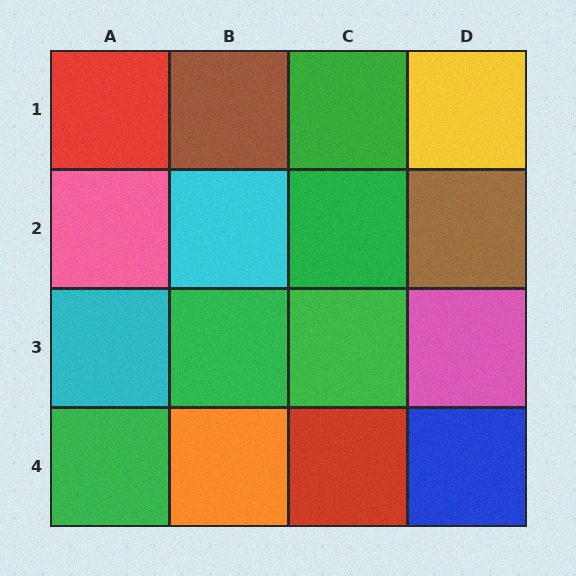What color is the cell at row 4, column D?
Blue.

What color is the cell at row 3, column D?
Pink.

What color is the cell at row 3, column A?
Cyan.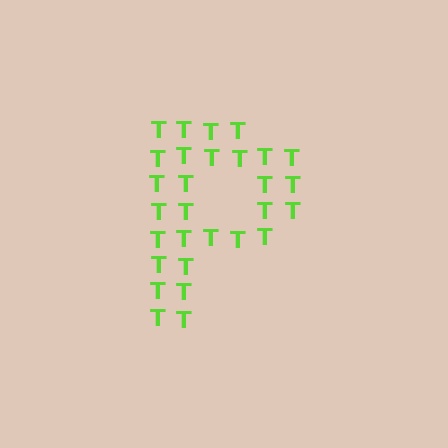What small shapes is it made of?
It is made of small letter T's.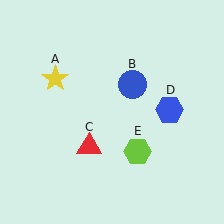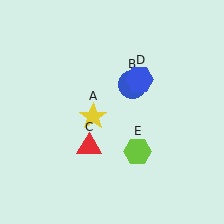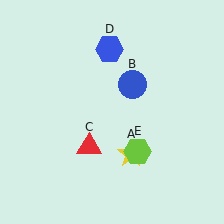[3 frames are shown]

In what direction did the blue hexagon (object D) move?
The blue hexagon (object D) moved up and to the left.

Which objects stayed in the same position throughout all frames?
Blue circle (object B) and red triangle (object C) and lime hexagon (object E) remained stationary.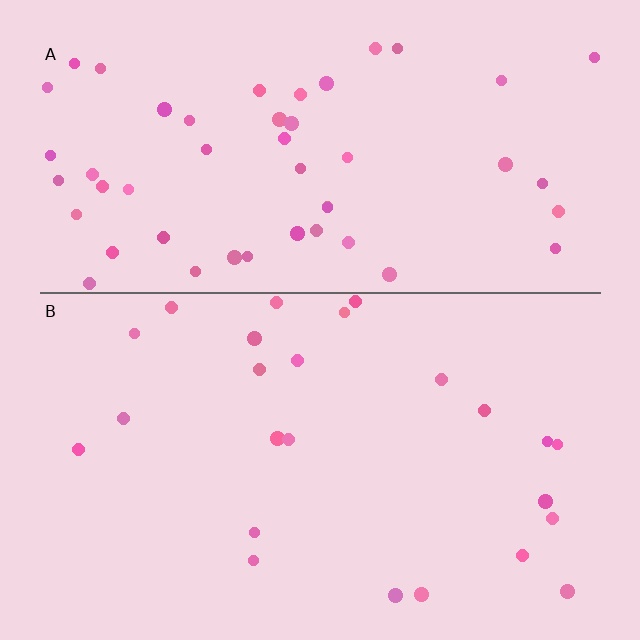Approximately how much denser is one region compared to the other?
Approximately 2.0× — region A over region B.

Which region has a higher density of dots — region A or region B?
A (the top).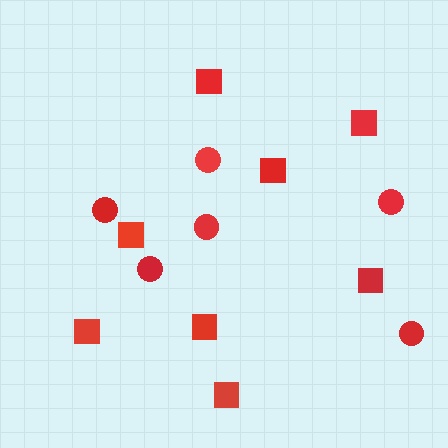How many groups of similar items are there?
There are 2 groups: one group of squares (8) and one group of circles (6).